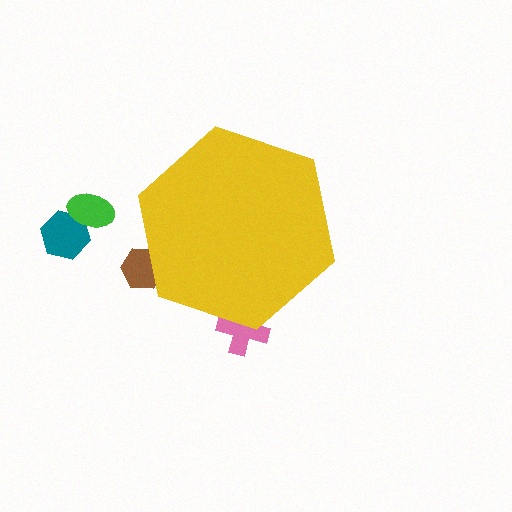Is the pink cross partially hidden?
Yes, the pink cross is partially hidden behind the yellow hexagon.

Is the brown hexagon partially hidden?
Yes, the brown hexagon is partially hidden behind the yellow hexagon.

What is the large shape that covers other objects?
A yellow hexagon.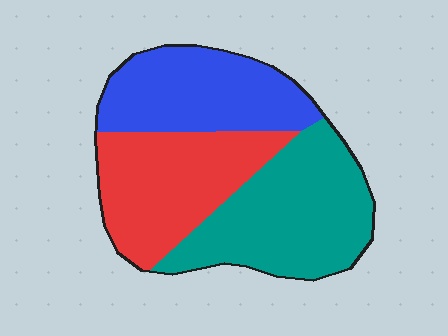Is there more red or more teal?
Teal.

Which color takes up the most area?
Teal, at roughly 40%.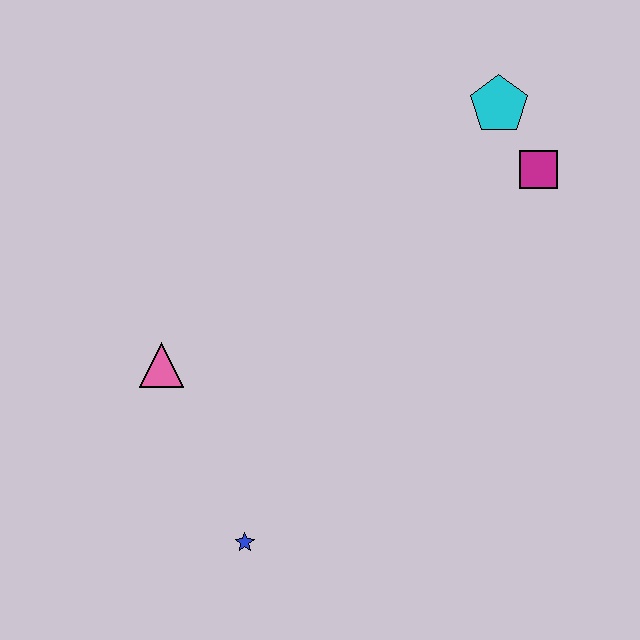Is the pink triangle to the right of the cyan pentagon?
No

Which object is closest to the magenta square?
The cyan pentagon is closest to the magenta square.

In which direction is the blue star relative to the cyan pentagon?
The blue star is below the cyan pentagon.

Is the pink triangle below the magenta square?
Yes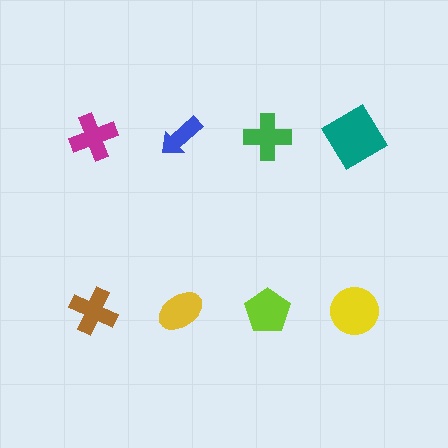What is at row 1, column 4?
A teal diamond.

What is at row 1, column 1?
A magenta cross.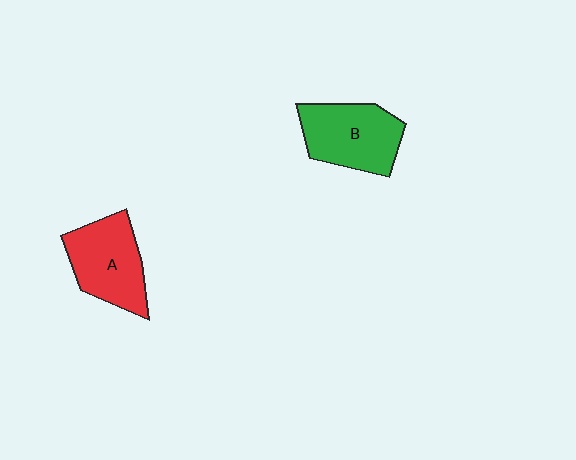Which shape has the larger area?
Shape B (green).